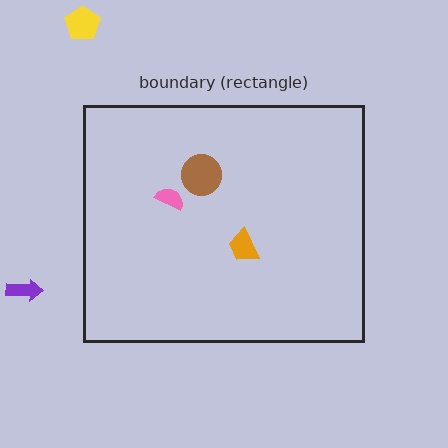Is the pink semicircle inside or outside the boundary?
Inside.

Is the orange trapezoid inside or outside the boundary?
Inside.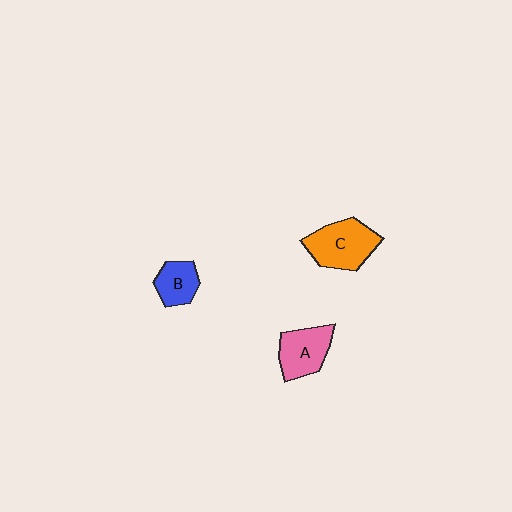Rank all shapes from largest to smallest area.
From largest to smallest: C (orange), A (pink), B (blue).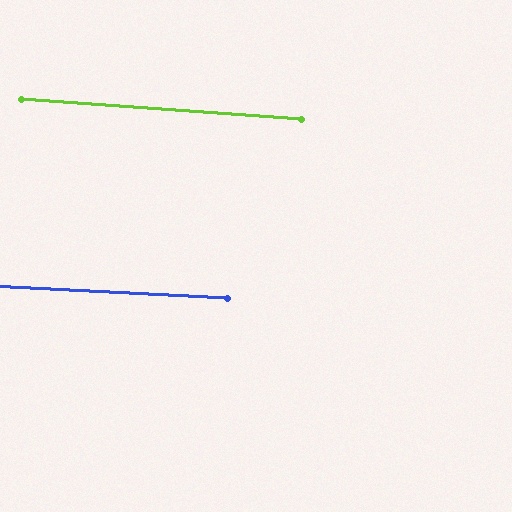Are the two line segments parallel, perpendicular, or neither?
Parallel — their directions differ by only 1.2°.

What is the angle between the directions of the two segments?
Approximately 1 degree.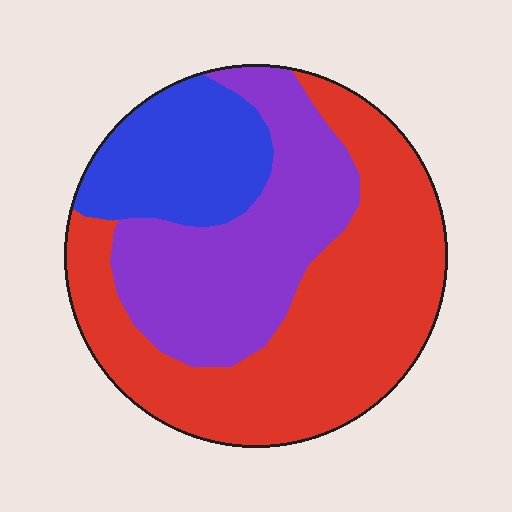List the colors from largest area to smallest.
From largest to smallest: red, purple, blue.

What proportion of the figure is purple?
Purple covers 32% of the figure.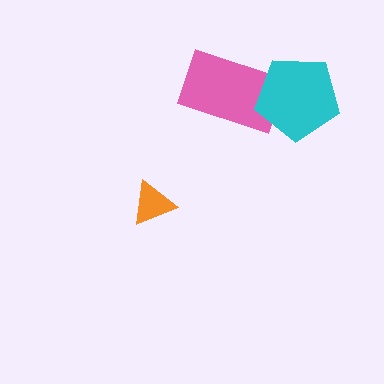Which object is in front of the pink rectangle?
The cyan pentagon is in front of the pink rectangle.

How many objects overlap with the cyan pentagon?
1 object overlaps with the cyan pentagon.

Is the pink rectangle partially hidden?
Yes, it is partially covered by another shape.